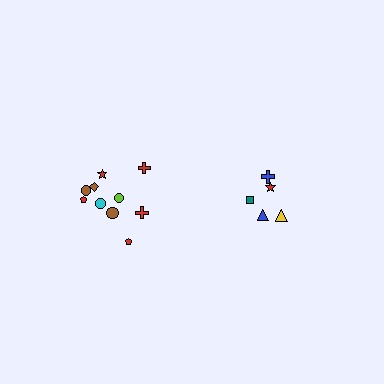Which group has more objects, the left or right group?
The left group.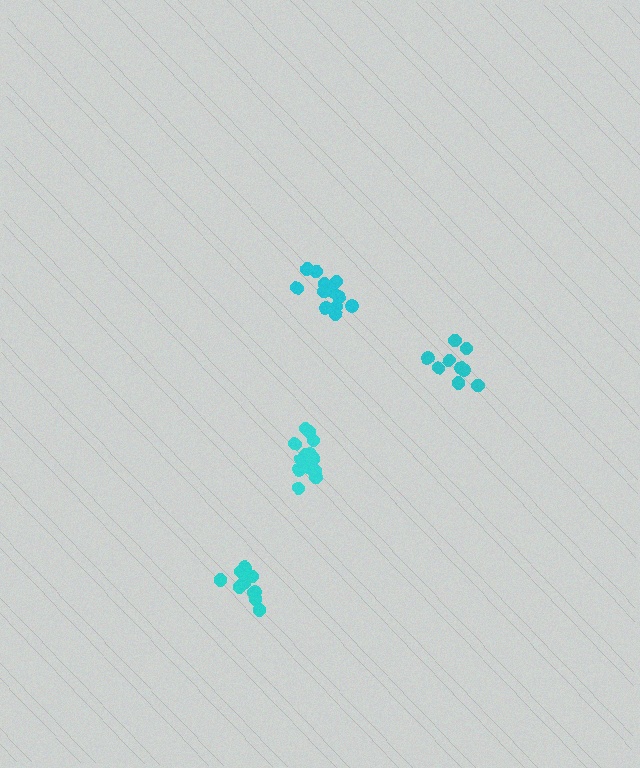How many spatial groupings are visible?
There are 4 spatial groupings.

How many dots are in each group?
Group 1: 10 dots, Group 2: 15 dots, Group 3: 12 dots, Group 4: 9 dots (46 total).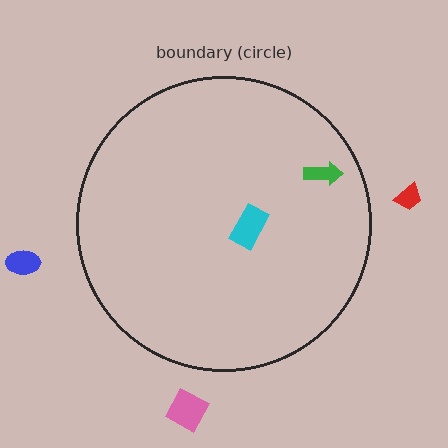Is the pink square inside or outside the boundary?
Outside.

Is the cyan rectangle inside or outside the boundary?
Inside.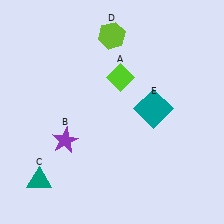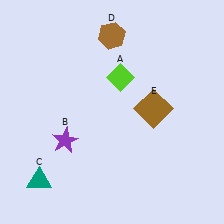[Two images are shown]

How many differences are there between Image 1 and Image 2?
There are 2 differences between the two images.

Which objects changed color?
D changed from lime to brown. E changed from teal to brown.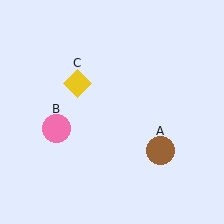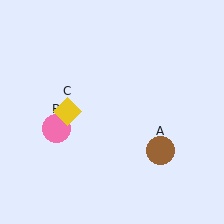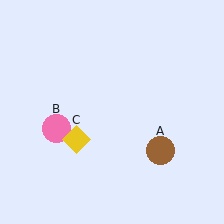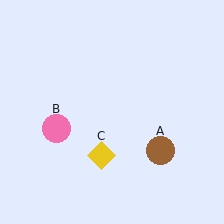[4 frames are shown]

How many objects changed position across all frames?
1 object changed position: yellow diamond (object C).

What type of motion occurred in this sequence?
The yellow diamond (object C) rotated counterclockwise around the center of the scene.